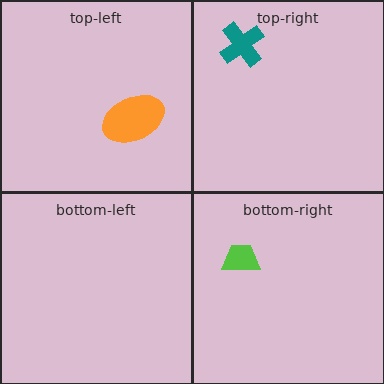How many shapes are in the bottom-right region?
1.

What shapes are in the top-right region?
The teal cross.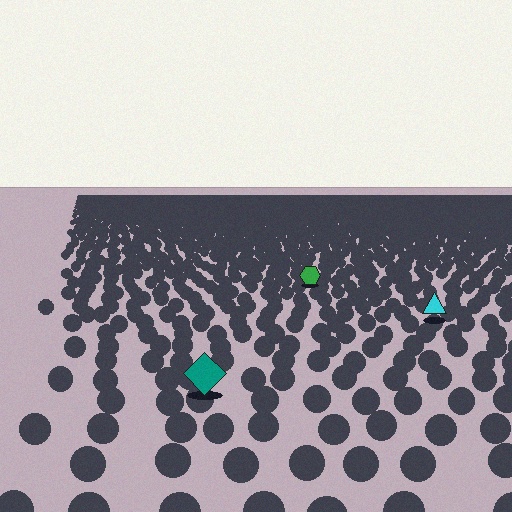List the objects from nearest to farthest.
From nearest to farthest: the teal diamond, the cyan triangle, the green hexagon.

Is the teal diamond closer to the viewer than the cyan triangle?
Yes. The teal diamond is closer — you can tell from the texture gradient: the ground texture is coarser near it.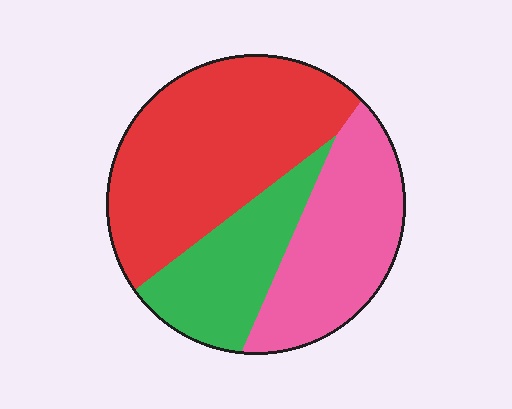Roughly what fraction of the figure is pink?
Pink covers roughly 30% of the figure.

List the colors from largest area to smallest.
From largest to smallest: red, pink, green.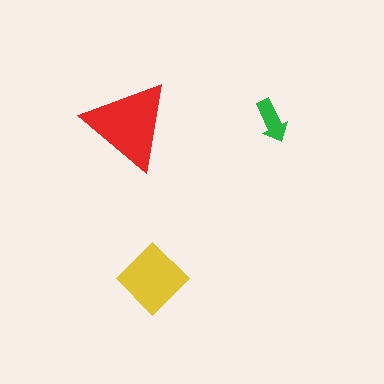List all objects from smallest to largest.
The green arrow, the yellow diamond, the red triangle.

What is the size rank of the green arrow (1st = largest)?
3rd.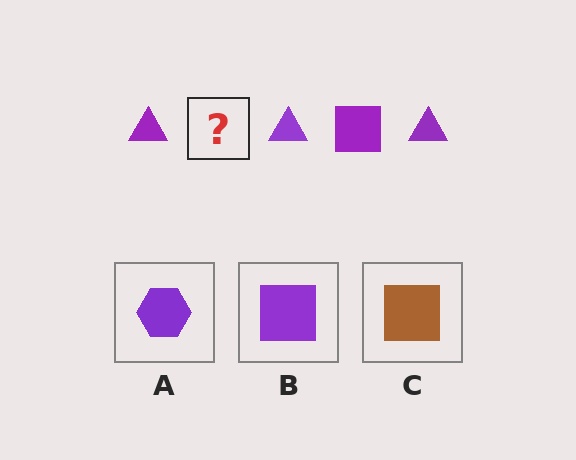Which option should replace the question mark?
Option B.